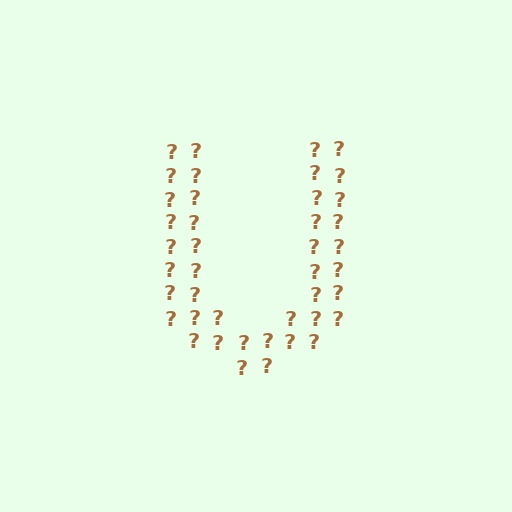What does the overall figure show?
The overall figure shows the letter U.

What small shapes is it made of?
It is made of small question marks.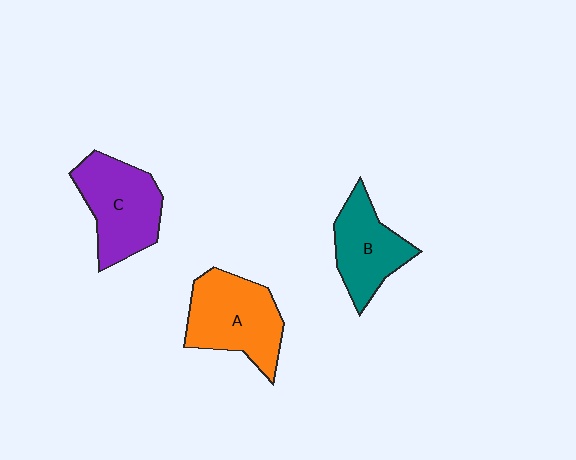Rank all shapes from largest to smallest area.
From largest to smallest: A (orange), C (purple), B (teal).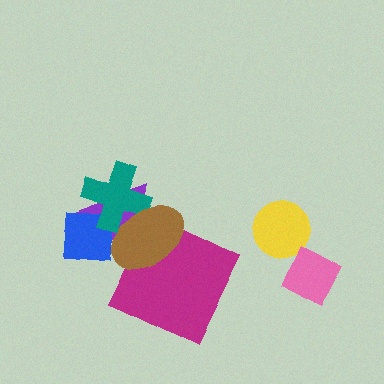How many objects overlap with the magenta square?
2 objects overlap with the magenta square.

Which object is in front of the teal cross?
The brown ellipse is in front of the teal cross.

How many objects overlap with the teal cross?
3 objects overlap with the teal cross.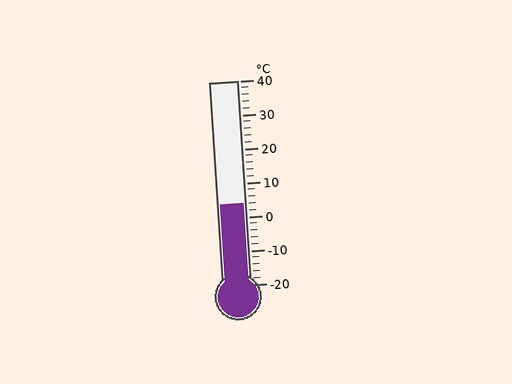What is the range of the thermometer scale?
The thermometer scale ranges from -20°C to 40°C.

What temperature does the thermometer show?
The thermometer shows approximately 4°C.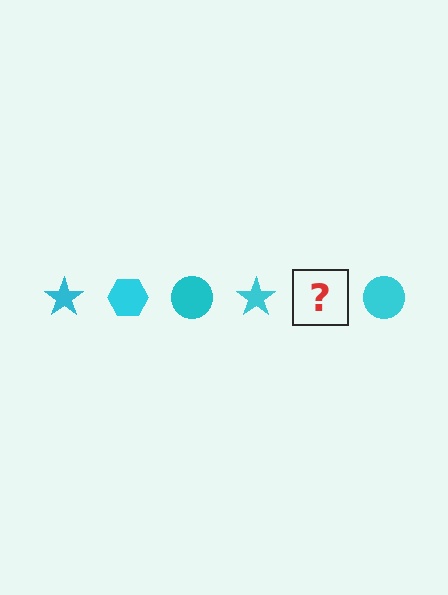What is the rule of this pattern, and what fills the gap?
The rule is that the pattern cycles through star, hexagon, circle shapes in cyan. The gap should be filled with a cyan hexagon.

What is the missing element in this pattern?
The missing element is a cyan hexagon.